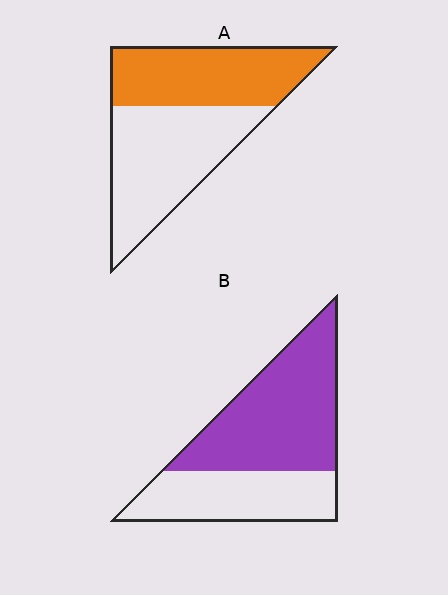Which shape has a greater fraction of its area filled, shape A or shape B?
Shape B.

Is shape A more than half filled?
No.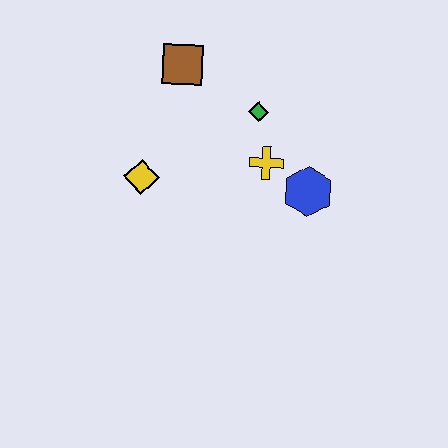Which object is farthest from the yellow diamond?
The blue hexagon is farthest from the yellow diamond.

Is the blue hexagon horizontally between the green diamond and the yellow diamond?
No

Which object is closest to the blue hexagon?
The yellow cross is closest to the blue hexagon.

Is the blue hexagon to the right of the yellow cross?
Yes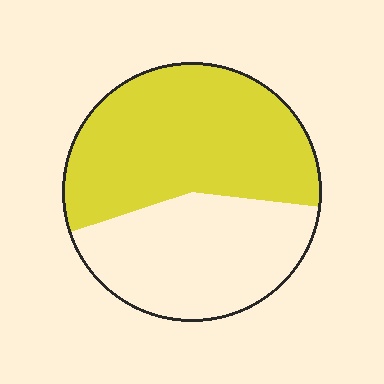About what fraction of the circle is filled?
About three fifths (3/5).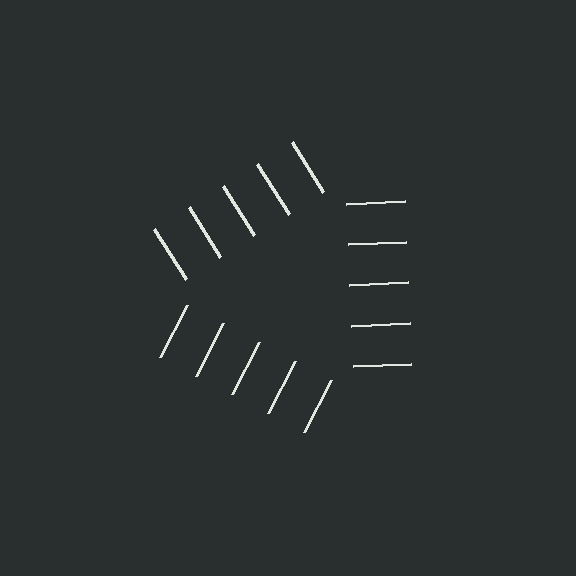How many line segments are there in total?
15 — 5 along each of the 3 edges.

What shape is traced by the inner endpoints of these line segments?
An illusory triangle — the line segments terminate on its edges but no continuous stroke is drawn.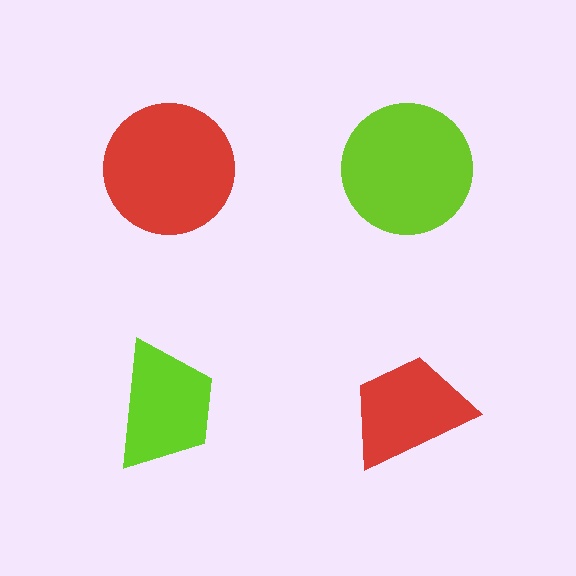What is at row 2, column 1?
A lime trapezoid.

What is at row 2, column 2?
A red trapezoid.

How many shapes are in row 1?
2 shapes.